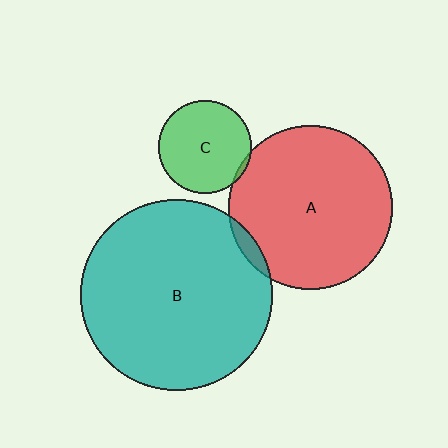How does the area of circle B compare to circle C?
Approximately 4.2 times.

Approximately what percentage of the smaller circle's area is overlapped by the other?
Approximately 5%.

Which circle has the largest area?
Circle B (teal).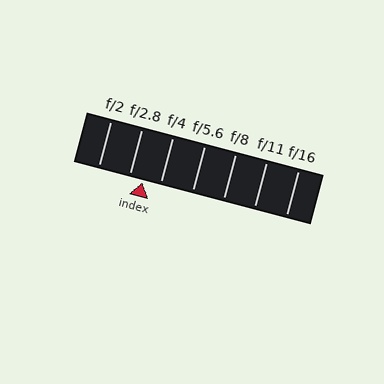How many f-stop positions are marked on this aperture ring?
There are 7 f-stop positions marked.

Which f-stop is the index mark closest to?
The index mark is closest to f/2.8.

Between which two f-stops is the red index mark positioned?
The index mark is between f/2.8 and f/4.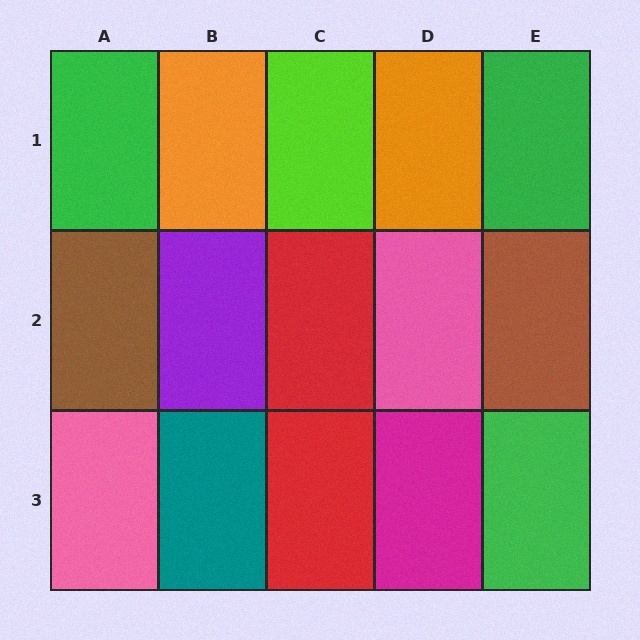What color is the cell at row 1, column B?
Orange.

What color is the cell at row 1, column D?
Orange.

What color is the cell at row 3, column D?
Magenta.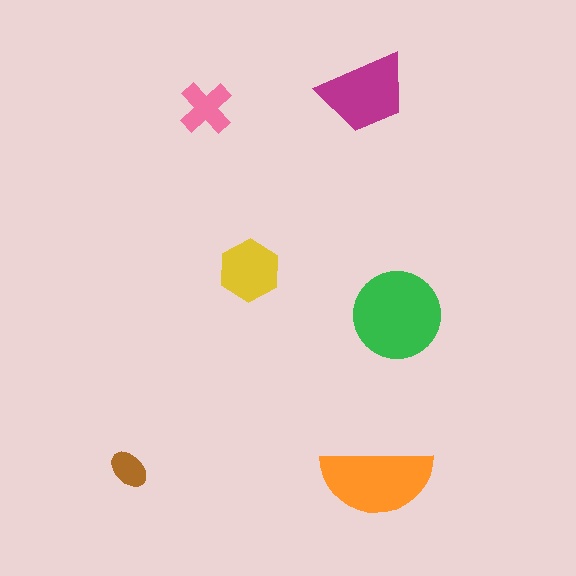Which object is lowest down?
The orange semicircle is bottommost.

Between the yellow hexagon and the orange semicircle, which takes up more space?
The orange semicircle.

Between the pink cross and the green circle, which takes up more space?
The green circle.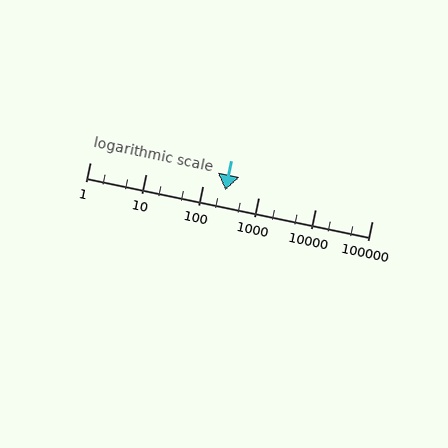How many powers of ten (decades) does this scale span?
The scale spans 5 decades, from 1 to 100000.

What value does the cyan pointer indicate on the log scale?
The pointer indicates approximately 250.